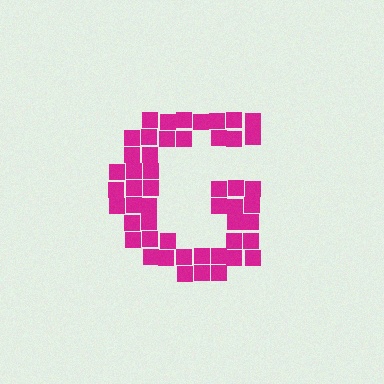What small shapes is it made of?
It is made of small squares.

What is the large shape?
The large shape is the letter G.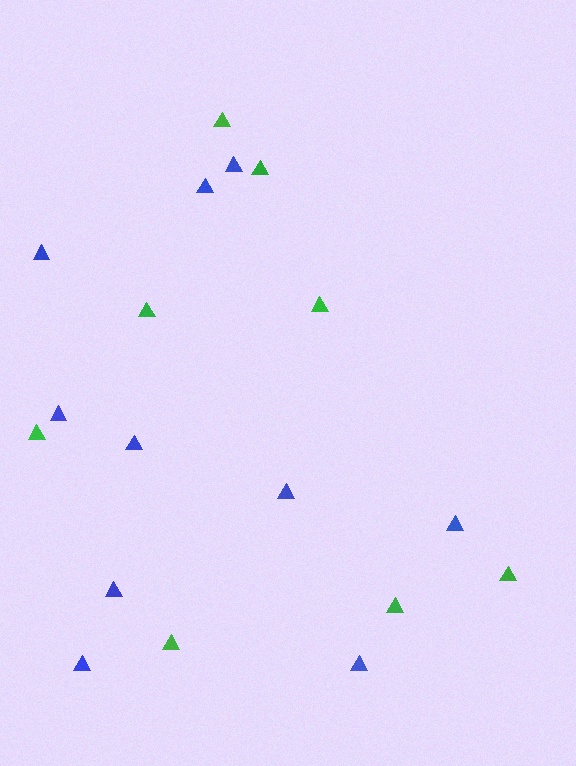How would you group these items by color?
There are 2 groups: one group of green triangles (8) and one group of blue triangles (10).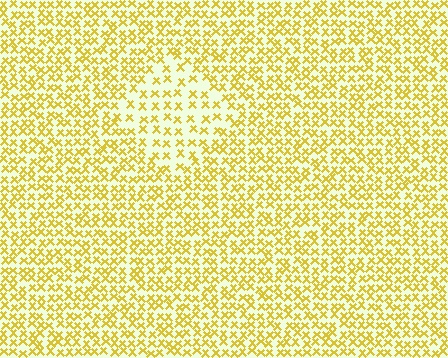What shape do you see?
I see a diamond.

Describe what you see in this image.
The image contains small yellow elements arranged at two different densities. A diamond-shaped region is visible where the elements are less densely packed than the surrounding area.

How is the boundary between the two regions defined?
The boundary is defined by a change in element density (approximately 1.8x ratio). All elements are the same color, size, and shape.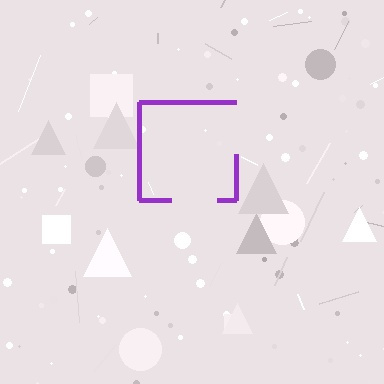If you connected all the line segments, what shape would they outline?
They would outline a square.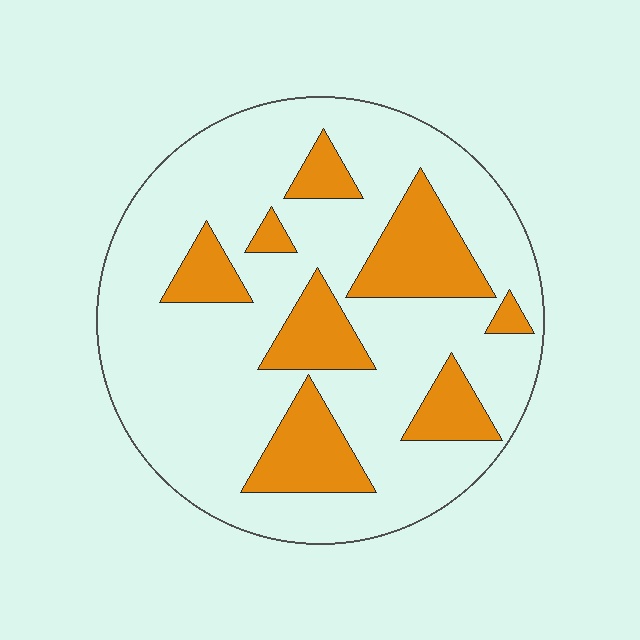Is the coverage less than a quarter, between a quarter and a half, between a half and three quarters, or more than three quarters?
Less than a quarter.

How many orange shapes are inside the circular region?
8.